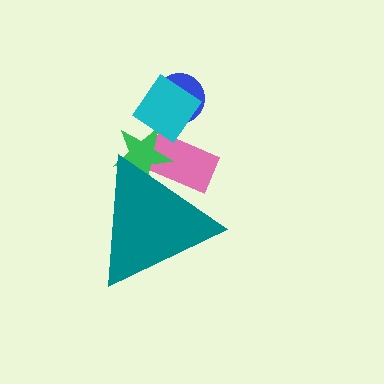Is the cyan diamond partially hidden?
No, the cyan diamond is fully visible.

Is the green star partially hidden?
Yes, the green star is partially hidden behind the teal triangle.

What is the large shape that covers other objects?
A teal triangle.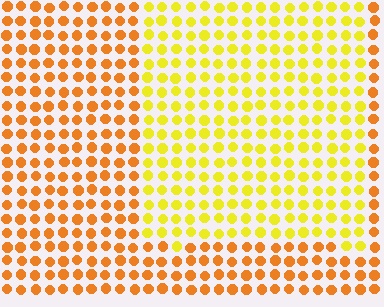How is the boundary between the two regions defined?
The boundary is defined purely by a slight shift in hue (about 32 degrees). Spacing, size, and orientation are identical on both sides.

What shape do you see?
I see a rectangle.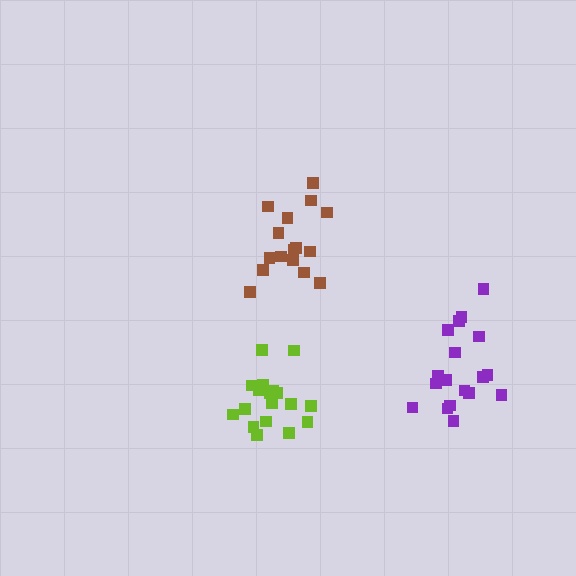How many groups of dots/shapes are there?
There are 3 groups.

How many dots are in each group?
Group 1: 19 dots, Group 2: 18 dots, Group 3: 16 dots (53 total).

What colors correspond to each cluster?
The clusters are colored: lime, purple, brown.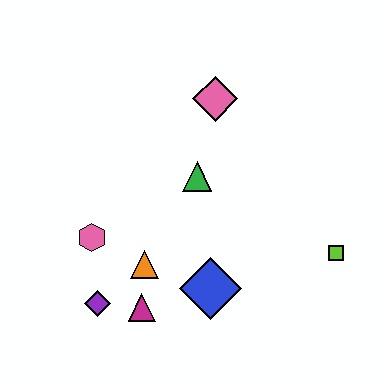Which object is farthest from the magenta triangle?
The pink diamond is farthest from the magenta triangle.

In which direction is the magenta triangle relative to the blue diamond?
The magenta triangle is to the left of the blue diamond.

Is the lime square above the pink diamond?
No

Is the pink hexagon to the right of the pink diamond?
No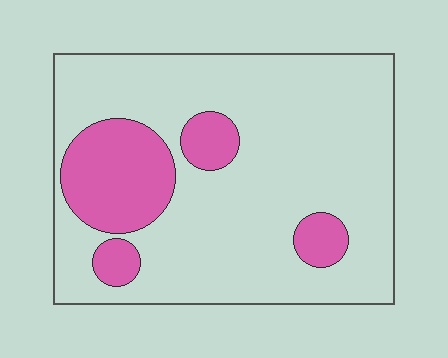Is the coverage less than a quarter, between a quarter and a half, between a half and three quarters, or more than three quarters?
Less than a quarter.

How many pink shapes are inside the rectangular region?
4.